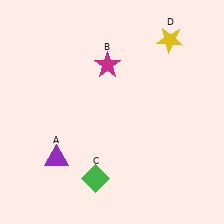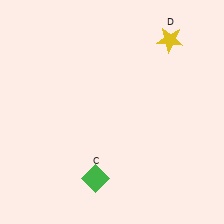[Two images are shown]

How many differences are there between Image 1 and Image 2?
There are 2 differences between the two images.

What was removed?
The magenta star (B), the purple triangle (A) were removed in Image 2.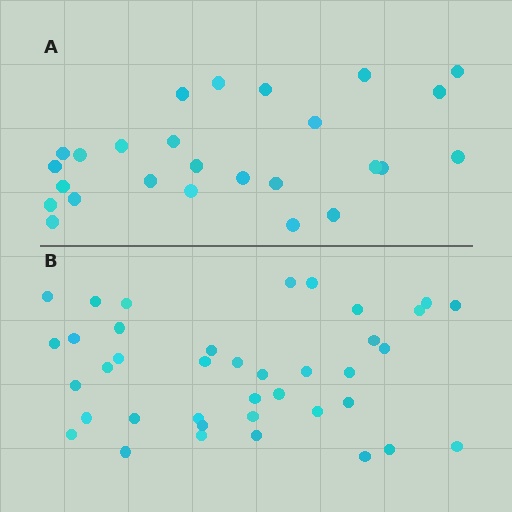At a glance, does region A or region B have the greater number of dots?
Region B (the bottom region) has more dots.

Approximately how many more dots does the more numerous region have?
Region B has approximately 15 more dots than region A.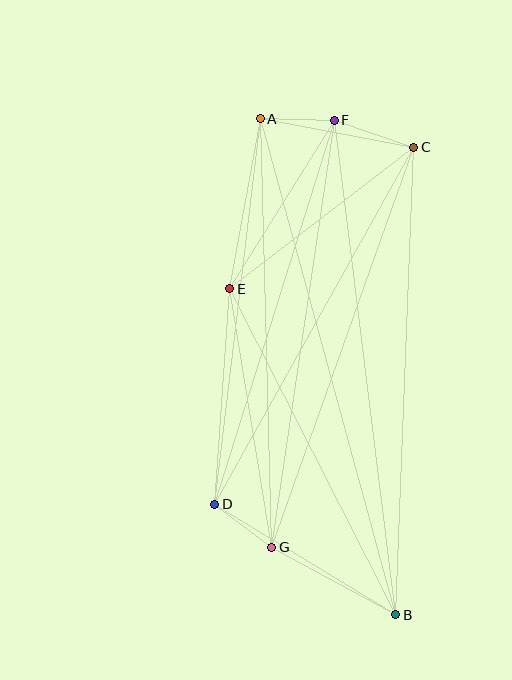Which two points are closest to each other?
Points D and G are closest to each other.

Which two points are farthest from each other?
Points A and B are farthest from each other.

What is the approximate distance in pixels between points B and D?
The distance between B and D is approximately 212 pixels.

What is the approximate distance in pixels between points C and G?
The distance between C and G is approximately 424 pixels.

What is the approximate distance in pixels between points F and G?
The distance between F and G is approximately 431 pixels.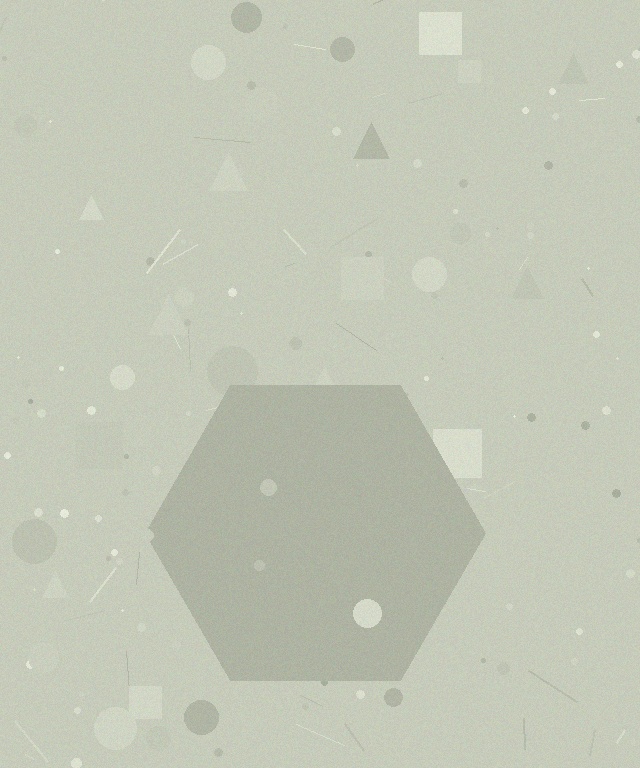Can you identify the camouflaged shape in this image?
The camouflaged shape is a hexagon.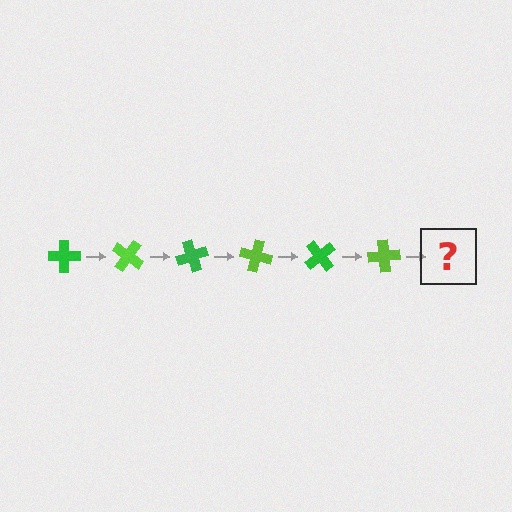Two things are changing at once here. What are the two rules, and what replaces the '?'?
The two rules are that it rotates 35 degrees each step and the color cycles through green and lime. The '?' should be a green cross, rotated 210 degrees from the start.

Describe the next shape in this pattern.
It should be a green cross, rotated 210 degrees from the start.